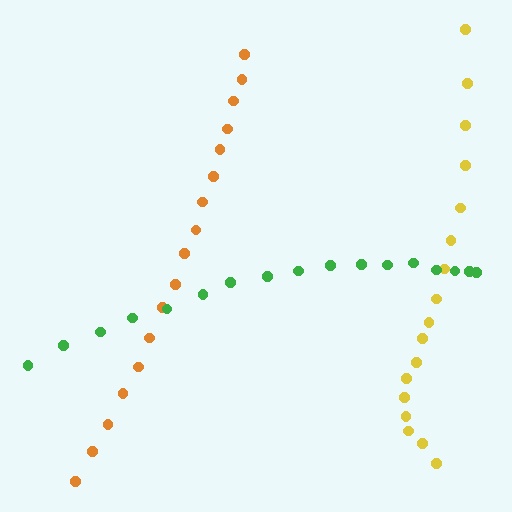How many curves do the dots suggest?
There are 3 distinct paths.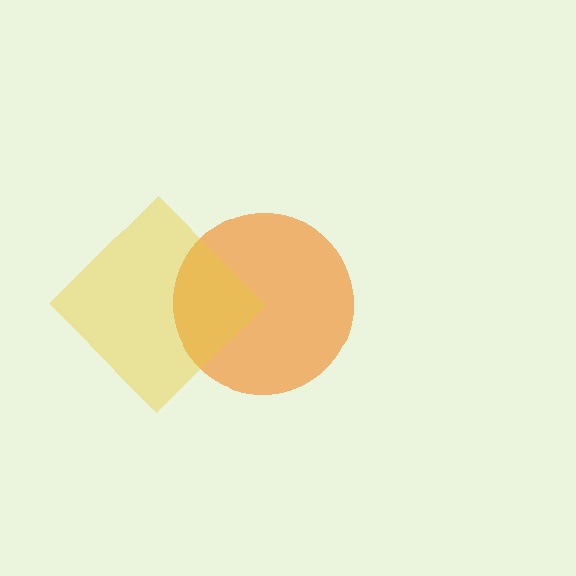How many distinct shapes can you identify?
There are 2 distinct shapes: an orange circle, a yellow diamond.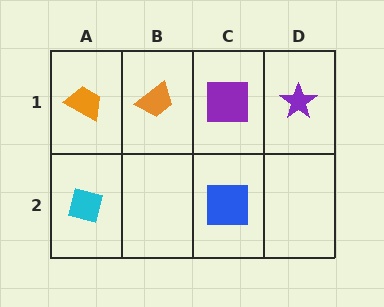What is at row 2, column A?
A cyan square.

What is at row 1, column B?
An orange trapezoid.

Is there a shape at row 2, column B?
No, that cell is empty.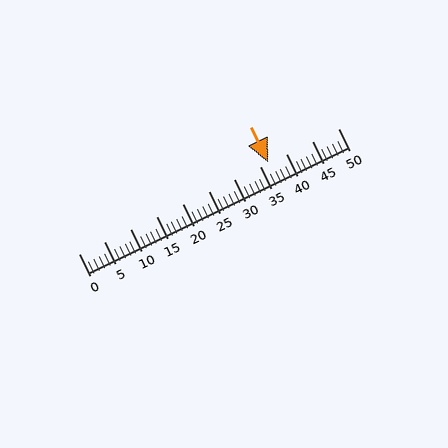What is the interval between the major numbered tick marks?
The major tick marks are spaced 5 units apart.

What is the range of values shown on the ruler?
The ruler shows values from 0 to 50.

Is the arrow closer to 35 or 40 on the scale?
The arrow is closer to 35.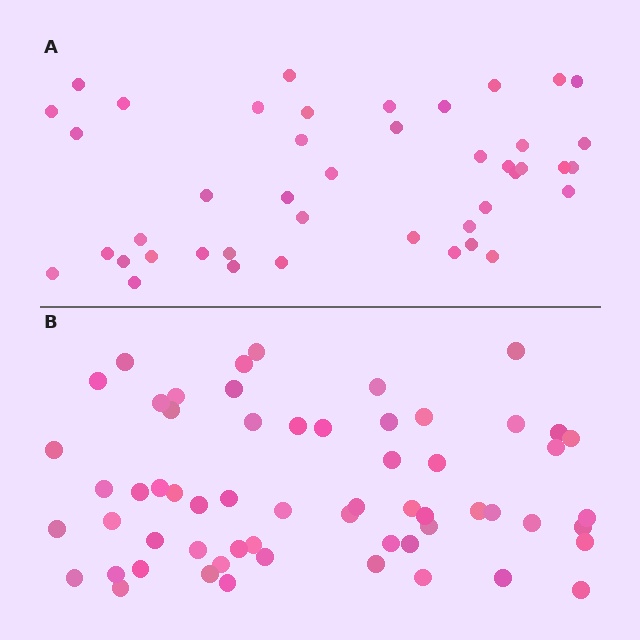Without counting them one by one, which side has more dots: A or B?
Region B (the bottom region) has more dots.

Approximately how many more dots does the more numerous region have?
Region B has approximately 15 more dots than region A.